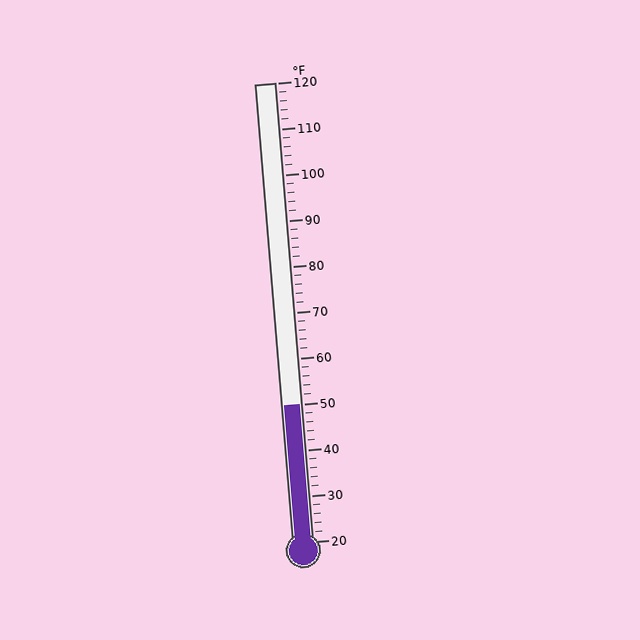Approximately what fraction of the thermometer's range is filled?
The thermometer is filled to approximately 30% of its range.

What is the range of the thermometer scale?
The thermometer scale ranges from 20°F to 120°F.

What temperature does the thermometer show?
The thermometer shows approximately 50°F.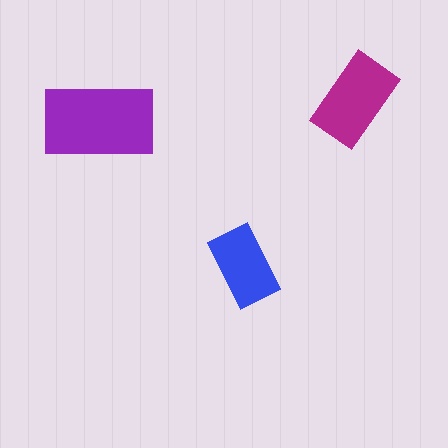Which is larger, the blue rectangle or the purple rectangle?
The purple one.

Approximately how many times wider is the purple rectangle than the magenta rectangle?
About 1.5 times wider.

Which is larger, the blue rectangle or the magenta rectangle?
The magenta one.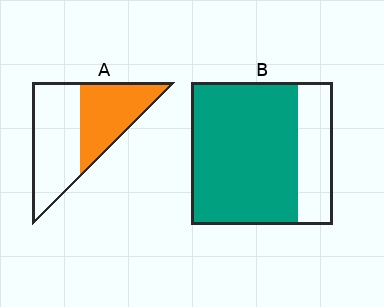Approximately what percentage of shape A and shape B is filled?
A is approximately 45% and B is approximately 75%.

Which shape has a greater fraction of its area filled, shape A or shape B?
Shape B.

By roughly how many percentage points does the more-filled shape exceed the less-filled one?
By roughly 30 percentage points (B over A).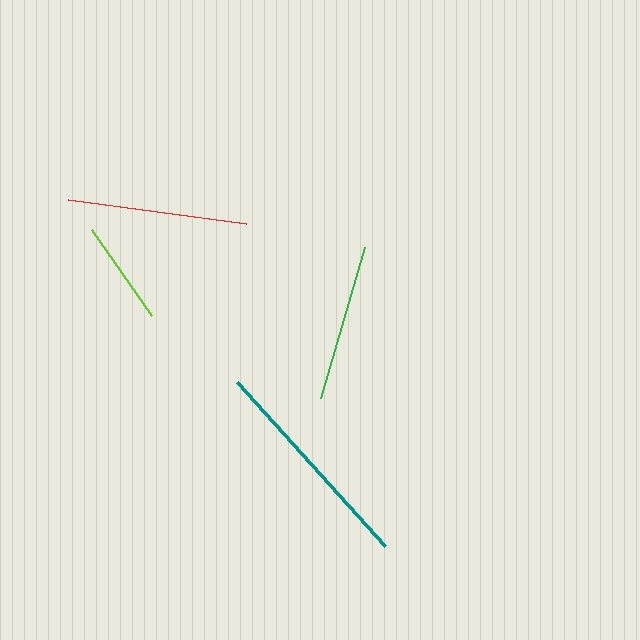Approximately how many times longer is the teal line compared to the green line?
The teal line is approximately 1.4 times the length of the green line.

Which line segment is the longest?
The teal line is the longest at approximately 221 pixels.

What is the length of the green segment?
The green segment is approximately 157 pixels long.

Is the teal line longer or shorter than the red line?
The teal line is longer than the red line.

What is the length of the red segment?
The red segment is approximately 180 pixels long.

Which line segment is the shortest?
The lime line is the shortest at approximately 106 pixels.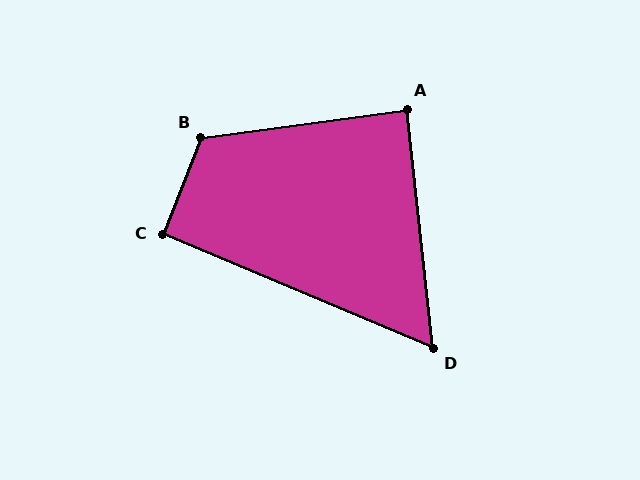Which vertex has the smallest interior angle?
D, at approximately 61 degrees.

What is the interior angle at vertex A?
Approximately 88 degrees (approximately right).